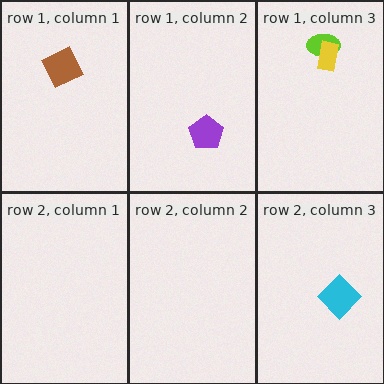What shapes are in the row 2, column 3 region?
The cyan diamond.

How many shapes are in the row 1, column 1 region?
1.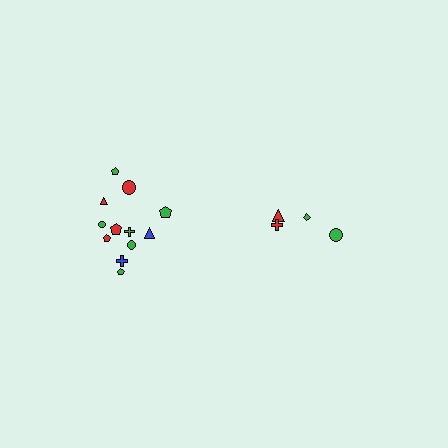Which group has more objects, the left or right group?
The left group.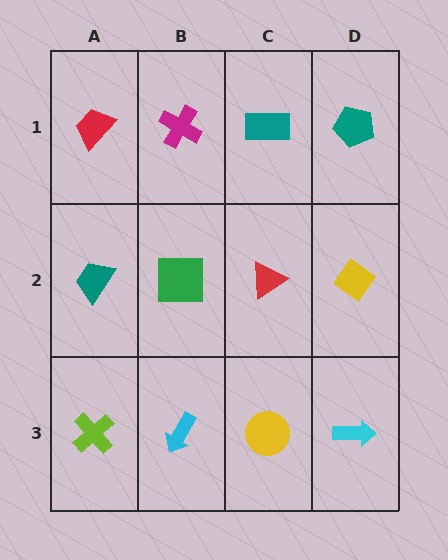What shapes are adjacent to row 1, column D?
A yellow diamond (row 2, column D), a teal rectangle (row 1, column C).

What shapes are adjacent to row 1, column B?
A green square (row 2, column B), a red trapezoid (row 1, column A), a teal rectangle (row 1, column C).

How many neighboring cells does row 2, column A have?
3.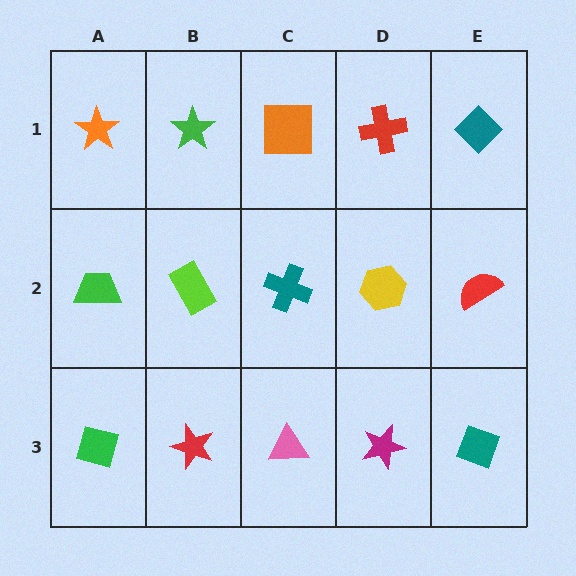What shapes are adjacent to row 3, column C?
A teal cross (row 2, column C), a red star (row 3, column B), a magenta star (row 3, column D).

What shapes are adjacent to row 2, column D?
A red cross (row 1, column D), a magenta star (row 3, column D), a teal cross (row 2, column C), a red semicircle (row 2, column E).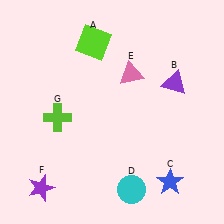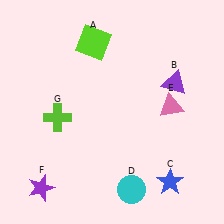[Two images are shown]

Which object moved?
The pink triangle (E) moved right.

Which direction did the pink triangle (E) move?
The pink triangle (E) moved right.